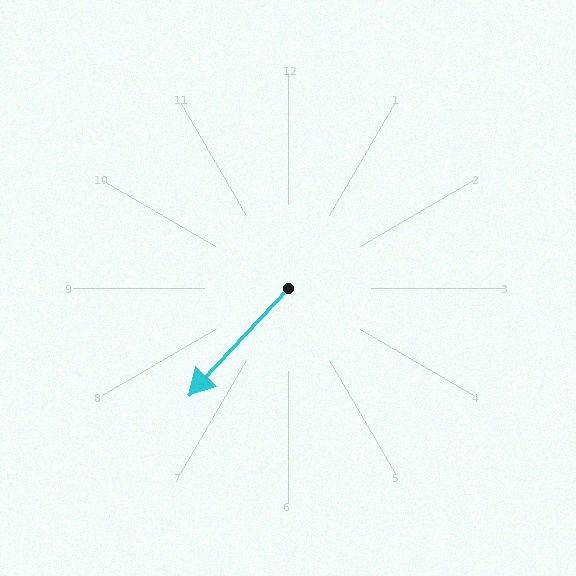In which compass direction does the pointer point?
Southwest.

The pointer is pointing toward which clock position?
Roughly 7 o'clock.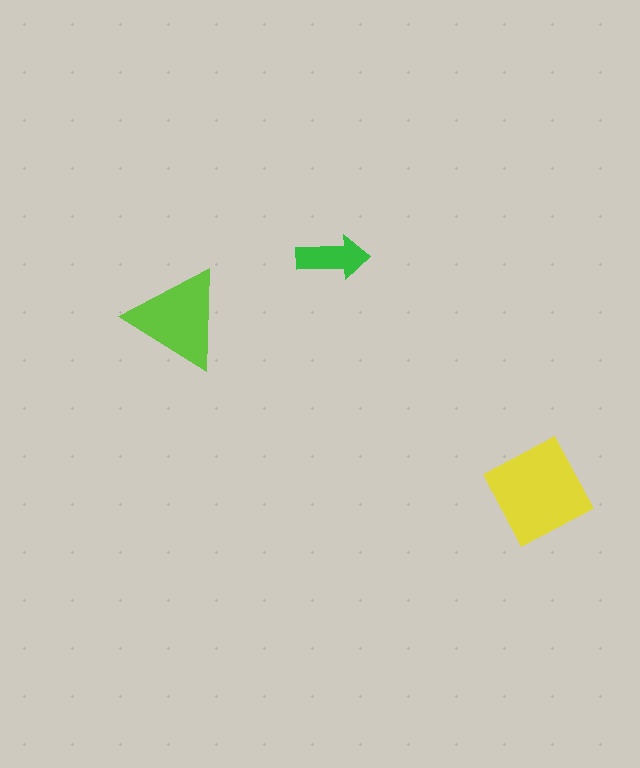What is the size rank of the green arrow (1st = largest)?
3rd.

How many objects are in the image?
There are 3 objects in the image.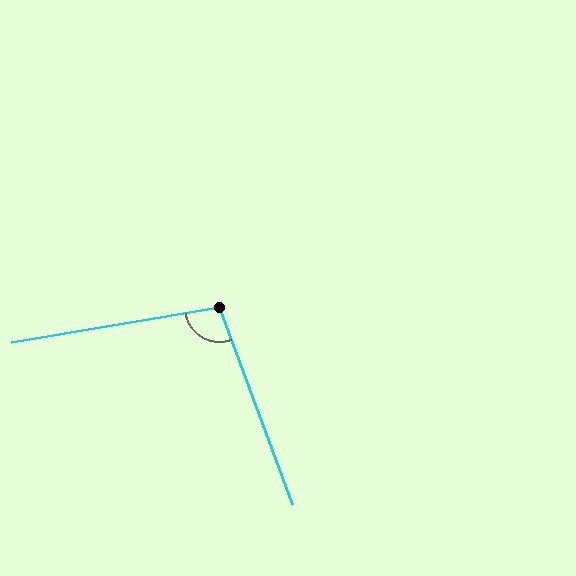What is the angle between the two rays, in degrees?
Approximately 101 degrees.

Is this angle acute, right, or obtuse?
It is obtuse.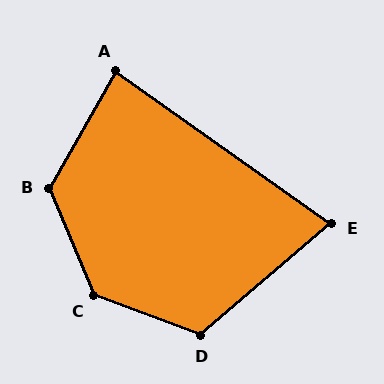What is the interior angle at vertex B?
Approximately 128 degrees (obtuse).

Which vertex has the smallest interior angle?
E, at approximately 76 degrees.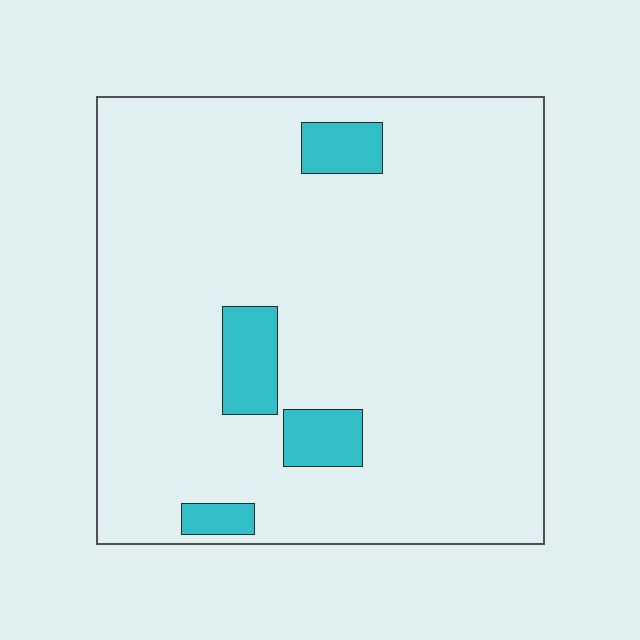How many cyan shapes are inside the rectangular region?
4.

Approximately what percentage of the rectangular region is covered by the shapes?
Approximately 10%.